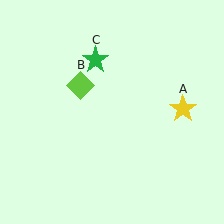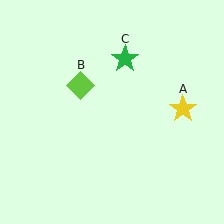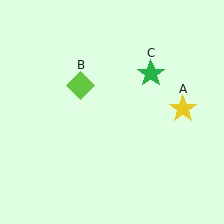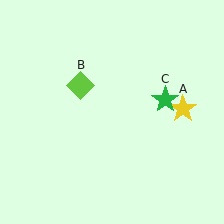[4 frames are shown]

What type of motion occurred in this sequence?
The green star (object C) rotated clockwise around the center of the scene.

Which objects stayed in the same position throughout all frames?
Yellow star (object A) and lime diamond (object B) remained stationary.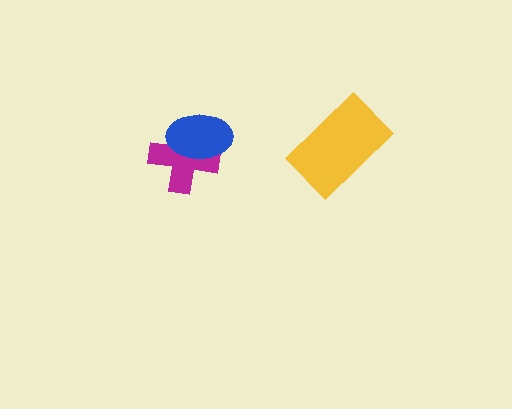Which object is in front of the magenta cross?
The blue ellipse is in front of the magenta cross.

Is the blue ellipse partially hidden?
No, no other shape covers it.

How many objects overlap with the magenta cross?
1 object overlaps with the magenta cross.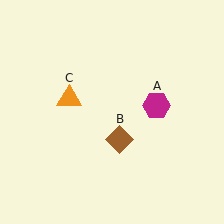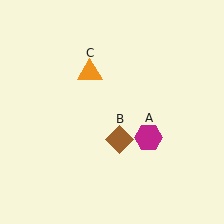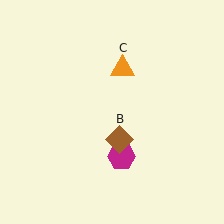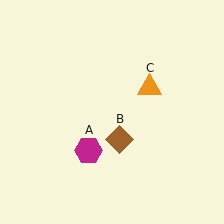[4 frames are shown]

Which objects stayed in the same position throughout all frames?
Brown diamond (object B) remained stationary.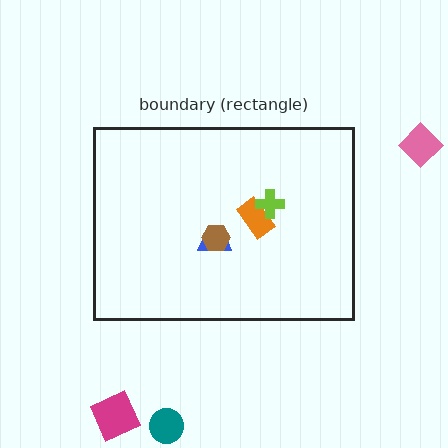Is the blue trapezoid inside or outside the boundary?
Inside.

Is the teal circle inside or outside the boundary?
Outside.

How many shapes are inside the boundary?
4 inside, 3 outside.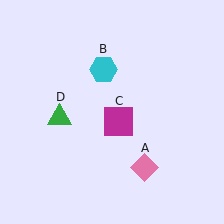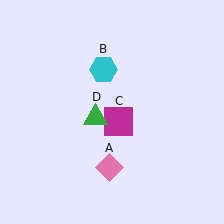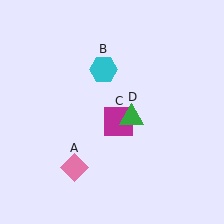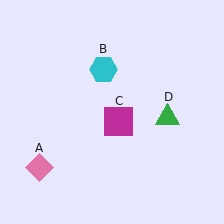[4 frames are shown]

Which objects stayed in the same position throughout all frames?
Cyan hexagon (object B) and magenta square (object C) remained stationary.